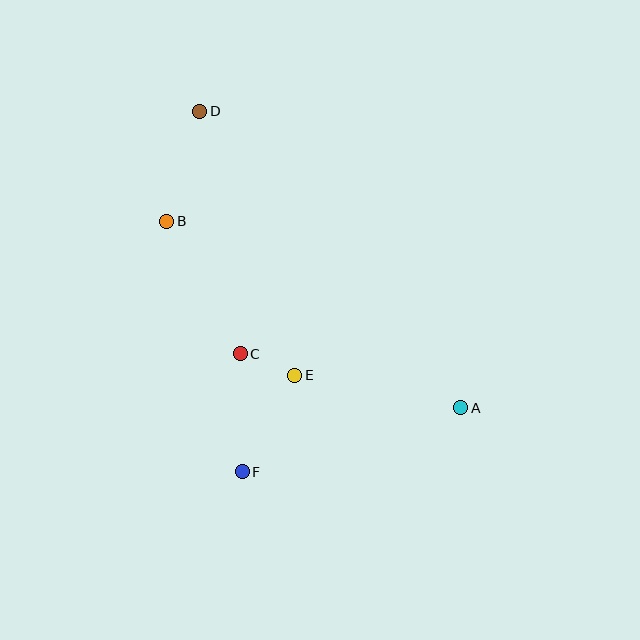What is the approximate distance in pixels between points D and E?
The distance between D and E is approximately 280 pixels.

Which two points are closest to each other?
Points C and E are closest to each other.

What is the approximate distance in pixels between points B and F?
The distance between B and F is approximately 262 pixels.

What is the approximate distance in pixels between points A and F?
The distance between A and F is approximately 228 pixels.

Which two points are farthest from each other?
Points A and D are farthest from each other.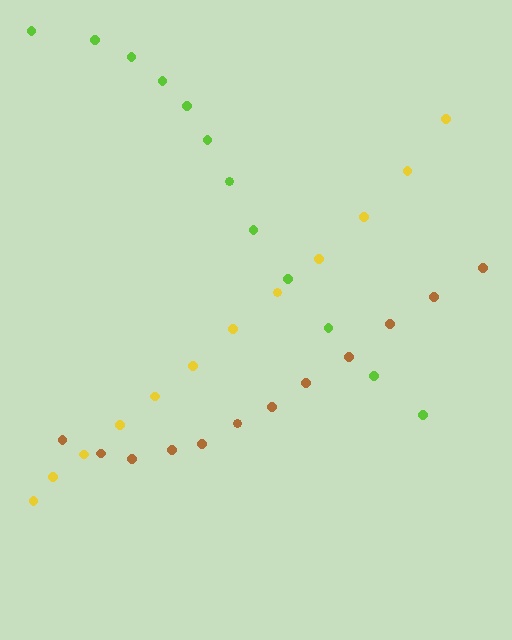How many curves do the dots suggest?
There are 3 distinct paths.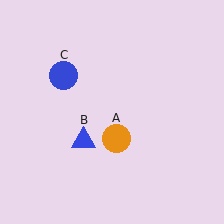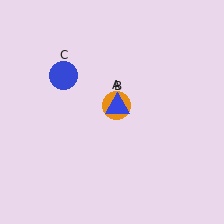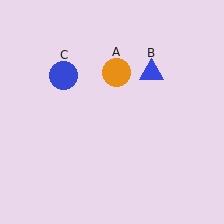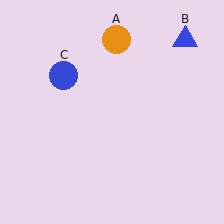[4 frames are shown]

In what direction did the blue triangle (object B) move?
The blue triangle (object B) moved up and to the right.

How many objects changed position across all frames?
2 objects changed position: orange circle (object A), blue triangle (object B).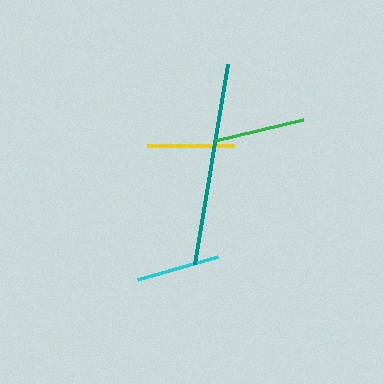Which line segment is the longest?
The teal line is the longest at approximately 204 pixels.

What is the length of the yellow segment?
The yellow segment is approximately 87 pixels long.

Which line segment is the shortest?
The cyan line is the shortest at approximately 83 pixels.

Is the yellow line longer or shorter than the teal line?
The teal line is longer than the yellow line.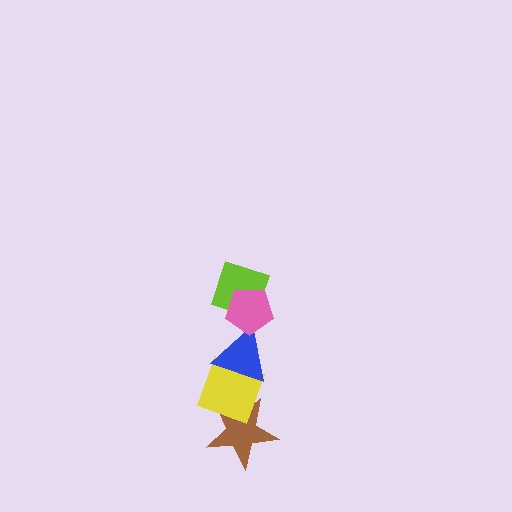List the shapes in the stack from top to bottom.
From top to bottom: the pink pentagon, the lime diamond, the blue triangle, the yellow diamond, the brown star.